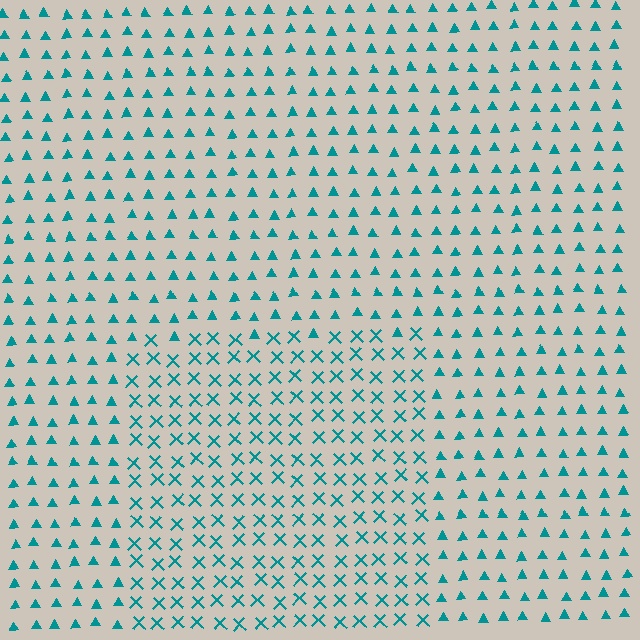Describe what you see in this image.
The image is filled with small teal elements arranged in a uniform grid. A rectangle-shaped region contains X marks, while the surrounding area contains triangles. The boundary is defined purely by the change in element shape.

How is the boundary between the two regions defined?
The boundary is defined by a change in element shape: X marks inside vs. triangles outside. All elements share the same color and spacing.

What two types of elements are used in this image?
The image uses X marks inside the rectangle region and triangles outside it.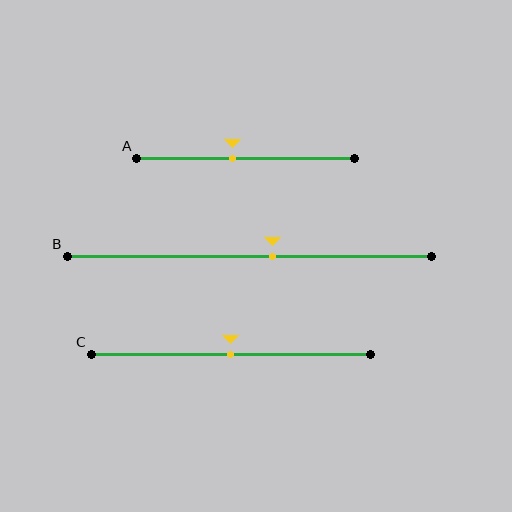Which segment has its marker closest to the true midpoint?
Segment C has its marker closest to the true midpoint.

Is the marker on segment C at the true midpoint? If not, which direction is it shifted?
Yes, the marker on segment C is at the true midpoint.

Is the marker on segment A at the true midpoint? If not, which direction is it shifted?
No, the marker on segment A is shifted to the left by about 6% of the segment length.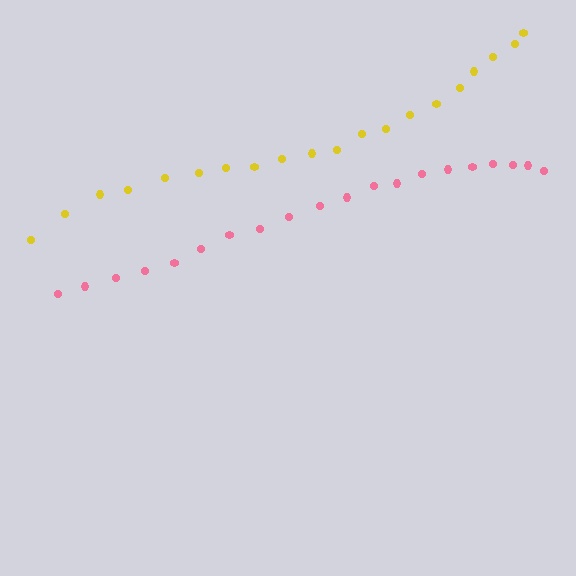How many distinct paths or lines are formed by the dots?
There are 2 distinct paths.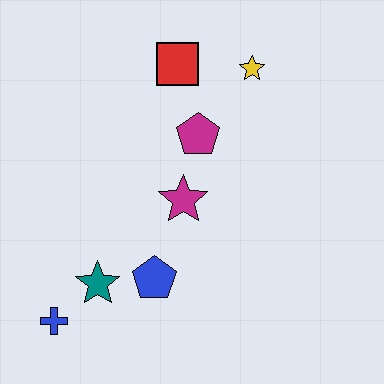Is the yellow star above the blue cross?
Yes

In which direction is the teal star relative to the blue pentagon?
The teal star is to the left of the blue pentagon.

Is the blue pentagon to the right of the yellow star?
No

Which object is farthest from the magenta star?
The blue cross is farthest from the magenta star.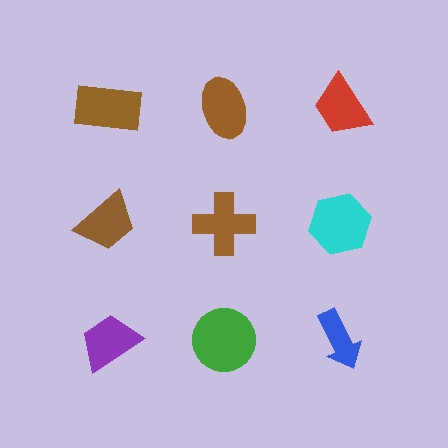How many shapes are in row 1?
3 shapes.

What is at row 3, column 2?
A green circle.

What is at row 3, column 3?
A blue arrow.